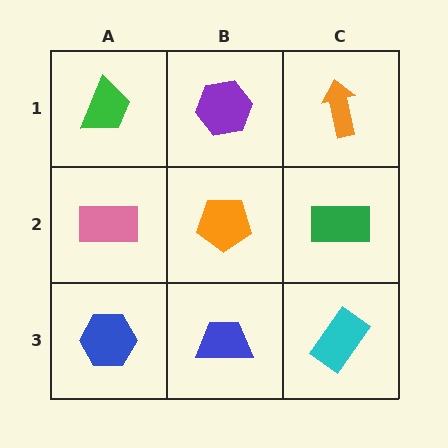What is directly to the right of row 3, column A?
A blue trapezoid.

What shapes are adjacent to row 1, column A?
A pink rectangle (row 2, column A), a purple hexagon (row 1, column B).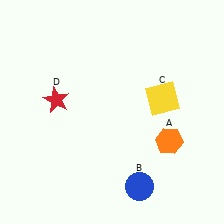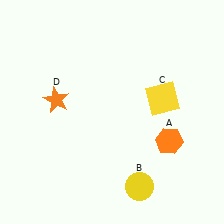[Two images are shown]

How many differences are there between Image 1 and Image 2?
There are 2 differences between the two images.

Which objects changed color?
B changed from blue to yellow. D changed from red to orange.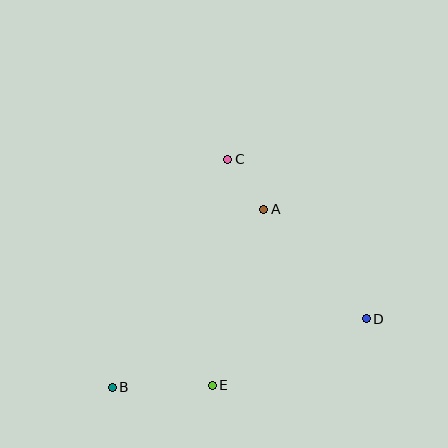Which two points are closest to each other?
Points A and C are closest to each other.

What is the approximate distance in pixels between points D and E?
The distance between D and E is approximately 168 pixels.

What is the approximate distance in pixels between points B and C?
The distance between B and C is approximately 256 pixels.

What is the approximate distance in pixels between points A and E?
The distance between A and E is approximately 183 pixels.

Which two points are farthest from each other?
Points B and D are farthest from each other.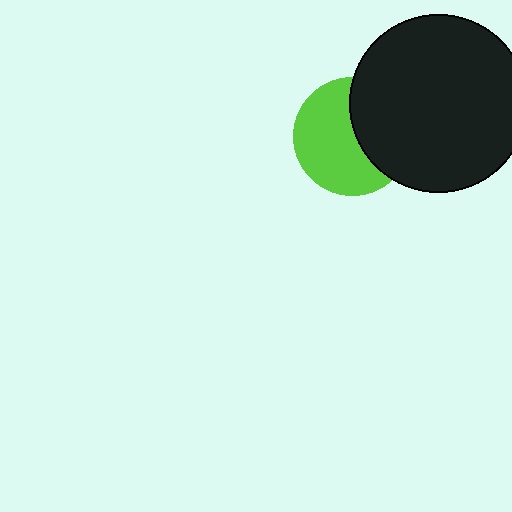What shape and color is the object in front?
The object in front is a black circle.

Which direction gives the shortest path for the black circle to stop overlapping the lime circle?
Moving right gives the shortest separation.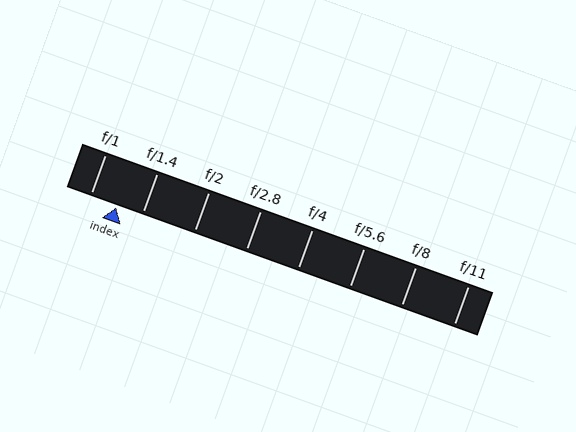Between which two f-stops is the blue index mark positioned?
The index mark is between f/1 and f/1.4.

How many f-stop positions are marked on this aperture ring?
There are 8 f-stop positions marked.